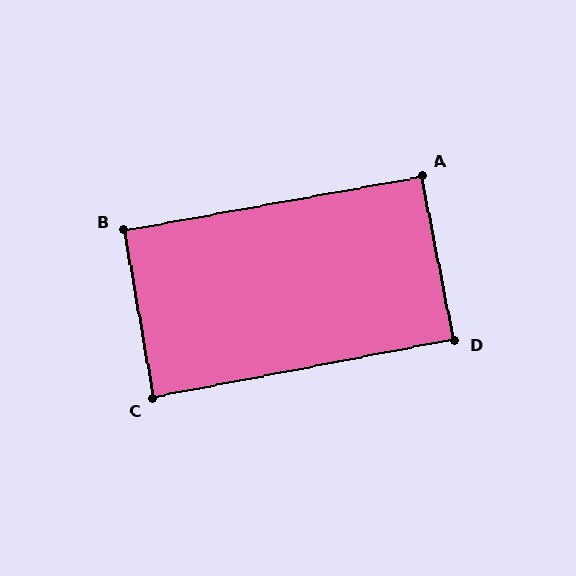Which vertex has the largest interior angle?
A, at approximately 91 degrees.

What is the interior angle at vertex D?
Approximately 90 degrees (approximately right).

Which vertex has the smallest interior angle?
C, at approximately 89 degrees.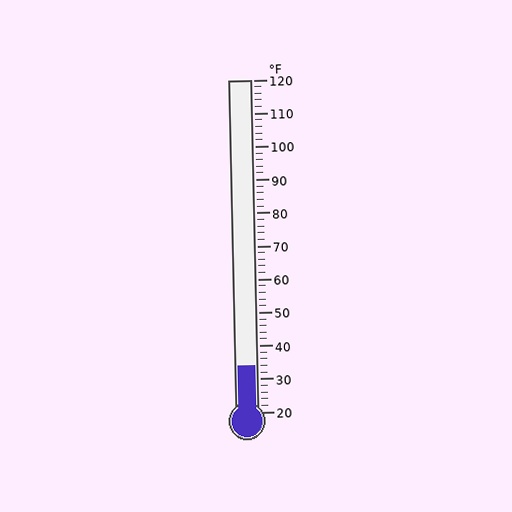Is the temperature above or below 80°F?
The temperature is below 80°F.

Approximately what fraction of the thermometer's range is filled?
The thermometer is filled to approximately 15% of its range.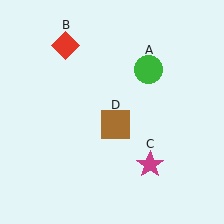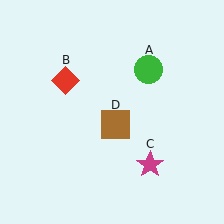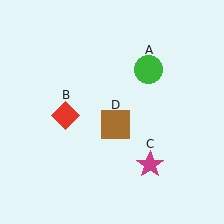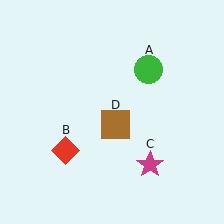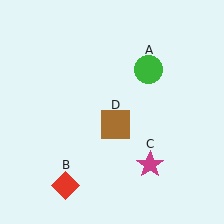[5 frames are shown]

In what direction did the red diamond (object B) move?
The red diamond (object B) moved down.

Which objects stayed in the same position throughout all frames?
Green circle (object A) and magenta star (object C) and brown square (object D) remained stationary.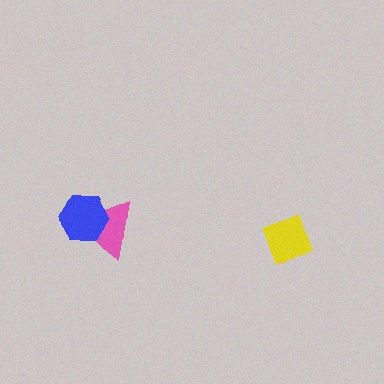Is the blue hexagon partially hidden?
No, no other shape covers it.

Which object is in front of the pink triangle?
The blue hexagon is in front of the pink triangle.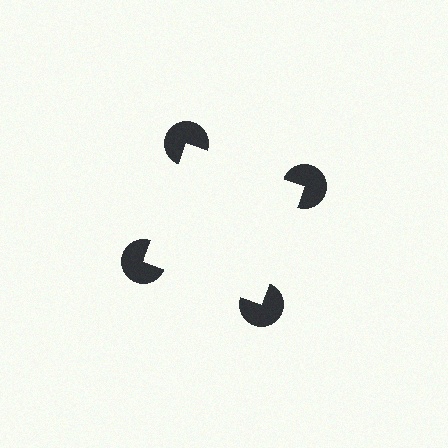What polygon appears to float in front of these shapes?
An illusory square — its edges are inferred from the aligned wedge cuts in the pac-man discs, not physically drawn.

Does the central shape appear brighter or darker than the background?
It typically appears slightly brighter than the background, even though no actual brightness change is drawn.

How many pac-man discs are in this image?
There are 4 — one at each vertex of the illusory square.